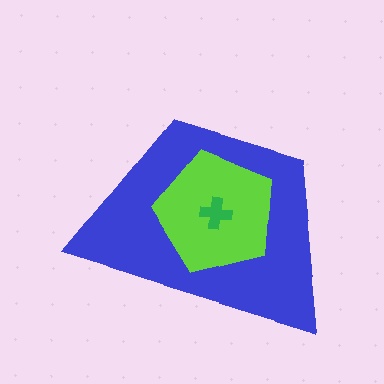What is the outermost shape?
The blue trapezoid.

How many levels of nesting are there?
3.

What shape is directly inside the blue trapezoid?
The lime pentagon.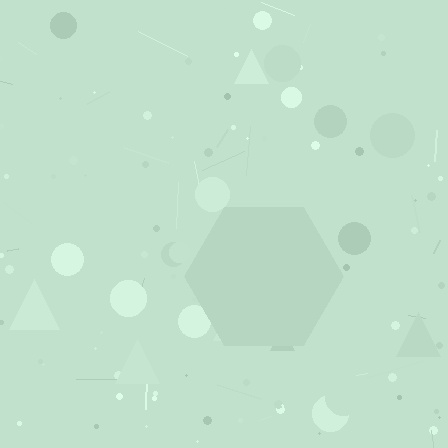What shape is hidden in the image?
A hexagon is hidden in the image.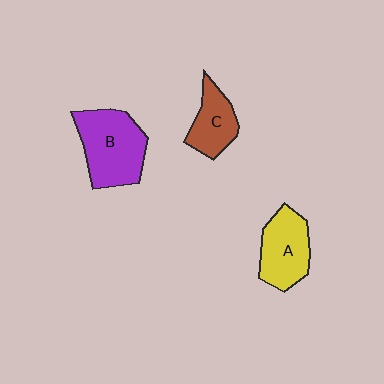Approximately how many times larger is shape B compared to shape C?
Approximately 1.7 times.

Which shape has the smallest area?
Shape C (brown).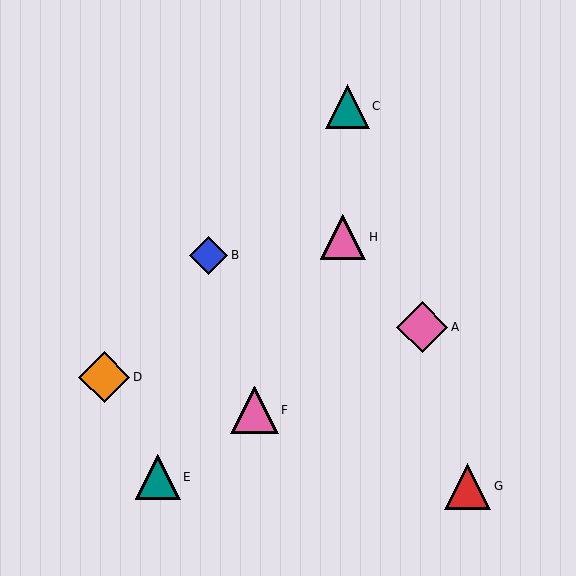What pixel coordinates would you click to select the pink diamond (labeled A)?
Click at (422, 327) to select the pink diamond A.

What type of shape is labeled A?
Shape A is a pink diamond.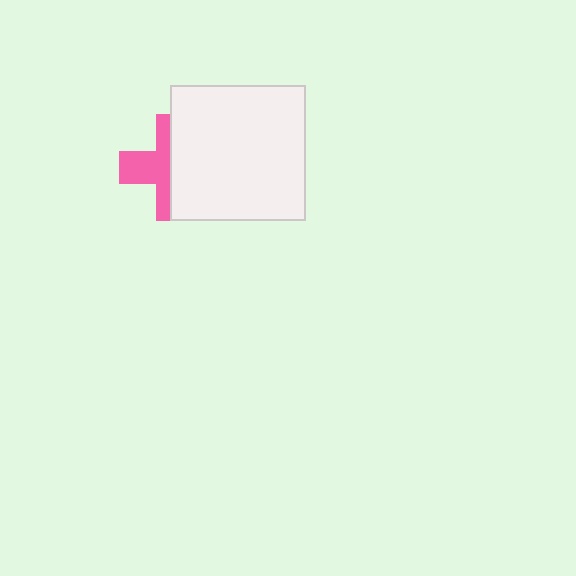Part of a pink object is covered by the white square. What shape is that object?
It is a cross.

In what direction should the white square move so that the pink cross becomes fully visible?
The white square should move right. That is the shortest direction to clear the overlap and leave the pink cross fully visible.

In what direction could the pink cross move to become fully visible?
The pink cross could move left. That would shift it out from behind the white square entirely.